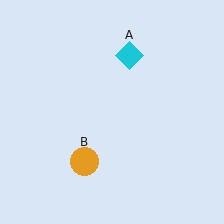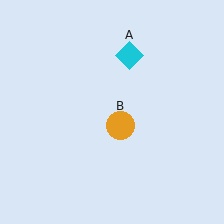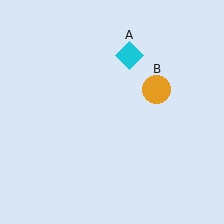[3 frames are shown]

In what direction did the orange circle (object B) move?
The orange circle (object B) moved up and to the right.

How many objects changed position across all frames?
1 object changed position: orange circle (object B).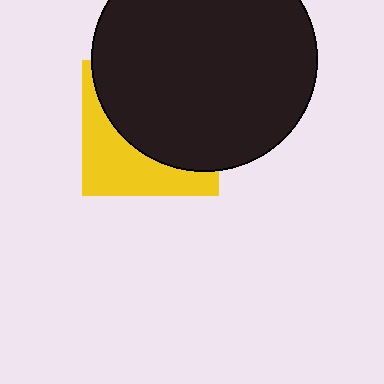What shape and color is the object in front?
The object in front is a black circle.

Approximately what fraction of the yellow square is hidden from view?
Roughly 62% of the yellow square is hidden behind the black circle.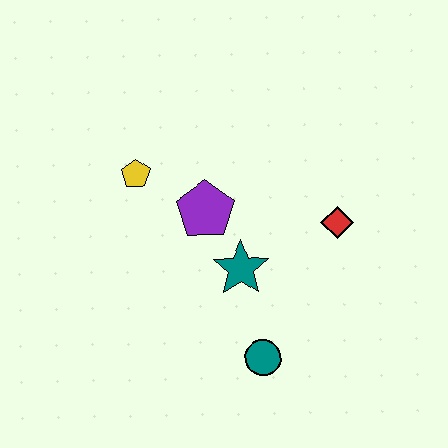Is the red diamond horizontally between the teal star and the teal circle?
No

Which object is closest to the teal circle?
The teal star is closest to the teal circle.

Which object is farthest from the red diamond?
The yellow pentagon is farthest from the red diamond.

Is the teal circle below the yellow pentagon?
Yes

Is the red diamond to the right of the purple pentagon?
Yes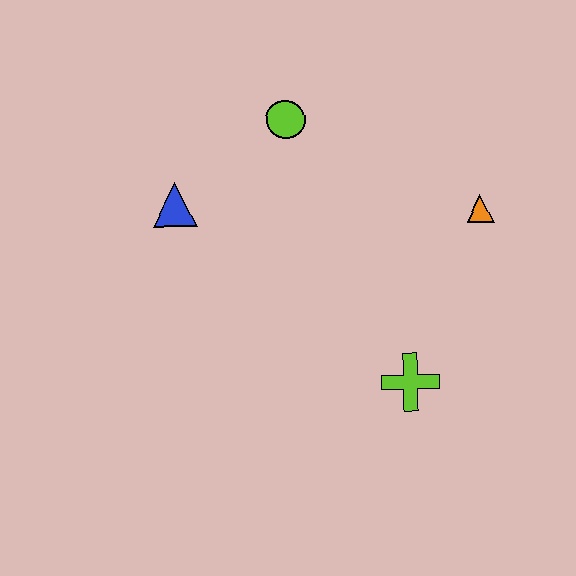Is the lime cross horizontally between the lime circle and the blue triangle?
No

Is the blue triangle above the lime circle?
No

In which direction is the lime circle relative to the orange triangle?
The lime circle is to the left of the orange triangle.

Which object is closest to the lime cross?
The orange triangle is closest to the lime cross.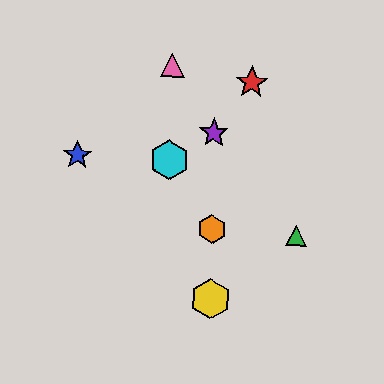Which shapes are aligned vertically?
The yellow hexagon, the purple star, the orange hexagon are aligned vertically.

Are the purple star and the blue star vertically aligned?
No, the purple star is at x≈214 and the blue star is at x≈77.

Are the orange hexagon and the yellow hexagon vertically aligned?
Yes, both are at x≈212.